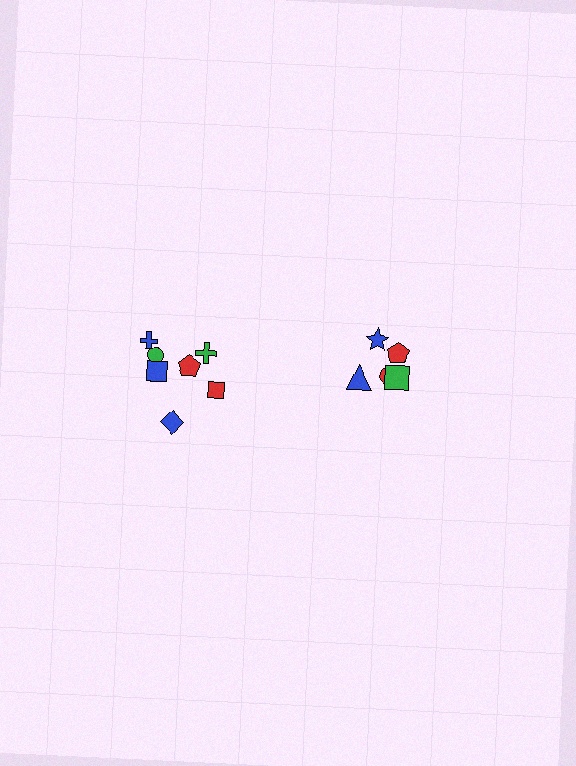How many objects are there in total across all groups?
There are 13 objects.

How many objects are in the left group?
There are 8 objects.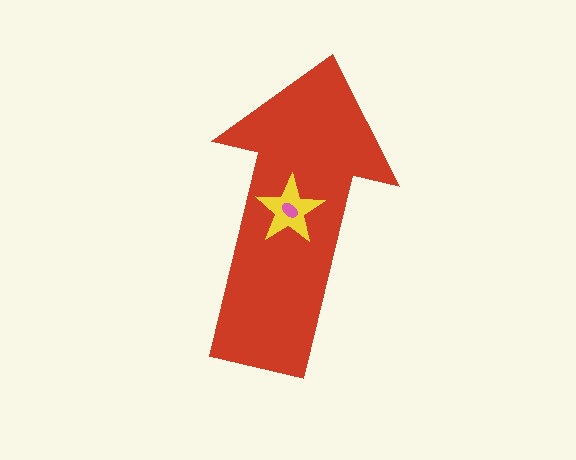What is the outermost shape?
The red arrow.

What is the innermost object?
The pink ellipse.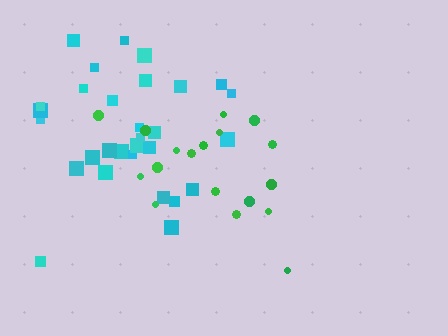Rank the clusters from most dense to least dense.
green, cyan.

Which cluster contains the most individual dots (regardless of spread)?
Cyan (30).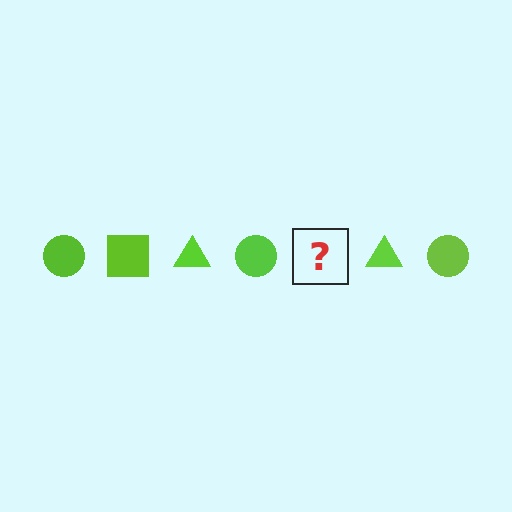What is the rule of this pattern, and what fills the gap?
The rule is that the pattern cycles through circle, square, triangle shapes in lime. The gap should be filled with a lime square.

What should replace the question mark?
The question mark should be replaced with a lime square.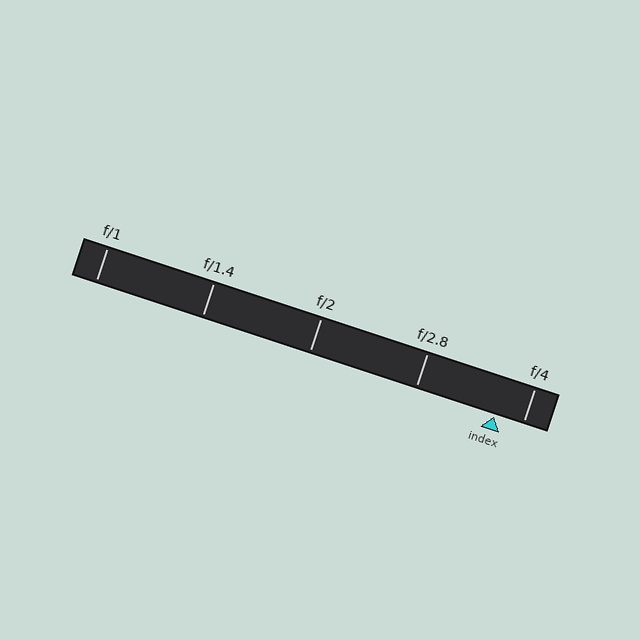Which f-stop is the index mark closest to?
The index mark is closest to f/4.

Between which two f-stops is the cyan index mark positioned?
The index mark is between f/2.8 and f/4.